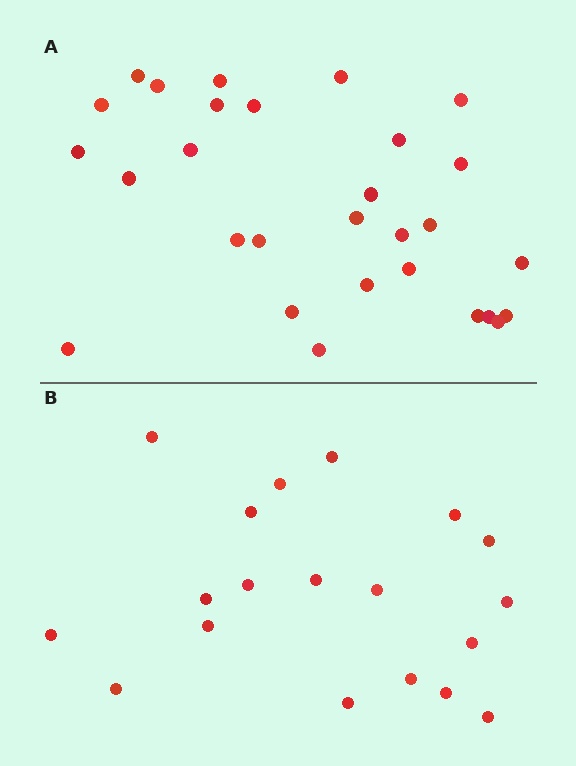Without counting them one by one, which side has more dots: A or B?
Region A (the top region) has more dots.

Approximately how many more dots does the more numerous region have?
Region A has roughly 10 or so more dots than region B.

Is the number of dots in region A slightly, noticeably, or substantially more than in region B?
Region A has substantially more. The ratio is roughly 1.5 to 1.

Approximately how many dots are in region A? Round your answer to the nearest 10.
About 30 dots. (The exact count is 29, which rounds to 30.)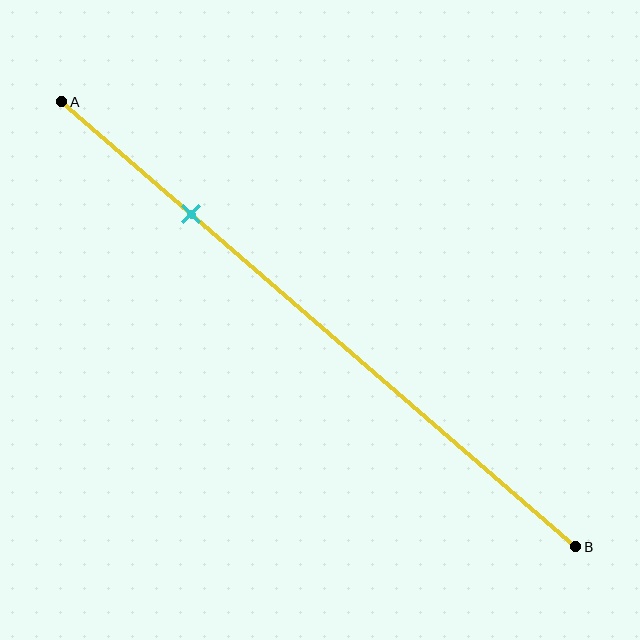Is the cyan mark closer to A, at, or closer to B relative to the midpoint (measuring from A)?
The cyan mark is closer to point A than the midpoint of segment AB.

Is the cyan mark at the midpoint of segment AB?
No, the mark is at about 25% from A, not at the 50% midpoint.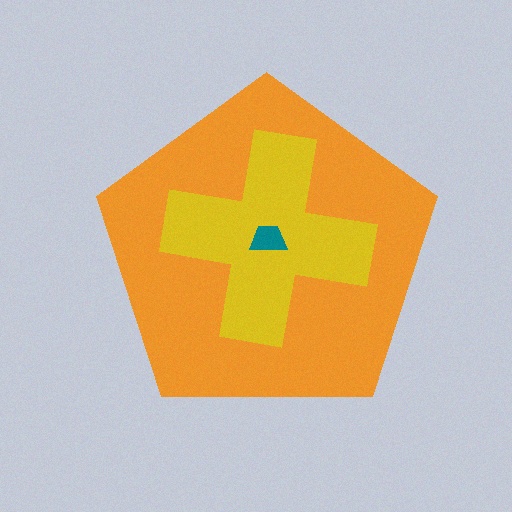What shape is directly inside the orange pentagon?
The yellow cross.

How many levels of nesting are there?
3.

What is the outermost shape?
The orange pentagon.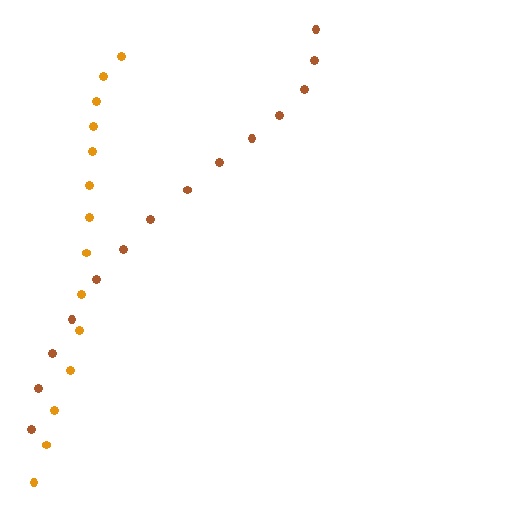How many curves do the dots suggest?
There are 2 distinct paths.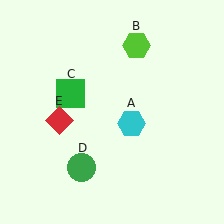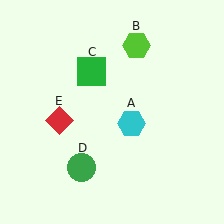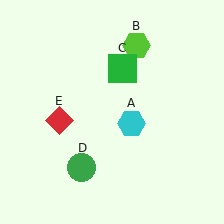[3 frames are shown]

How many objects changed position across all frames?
1 object changed position: green square (object C).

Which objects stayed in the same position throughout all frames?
Cyan hexagon (object A) and lime hexagon (object B) and green circle (object D) and red diamond (object E) remained stationary.